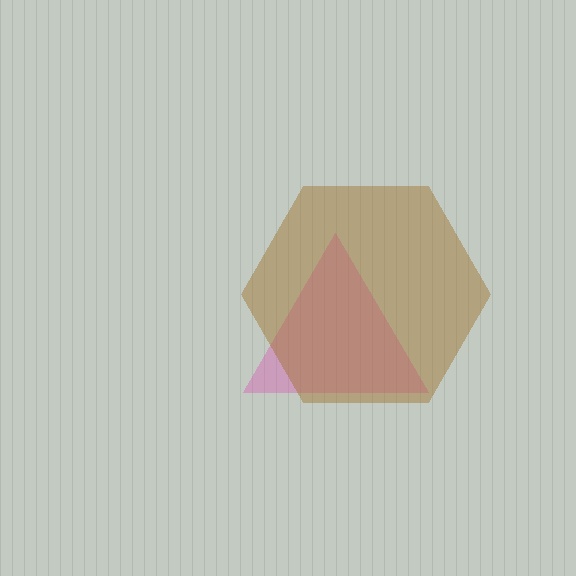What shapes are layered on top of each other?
The layered shapes are: a pink triangle, a brown hexagon.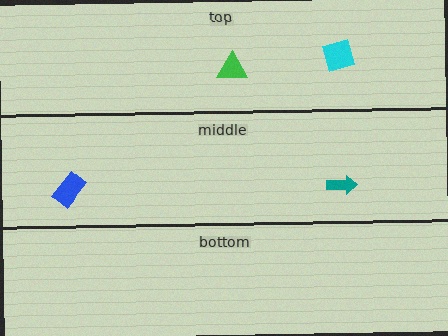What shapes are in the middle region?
The blue rectangle, the teal arrow.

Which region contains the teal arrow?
The middle region.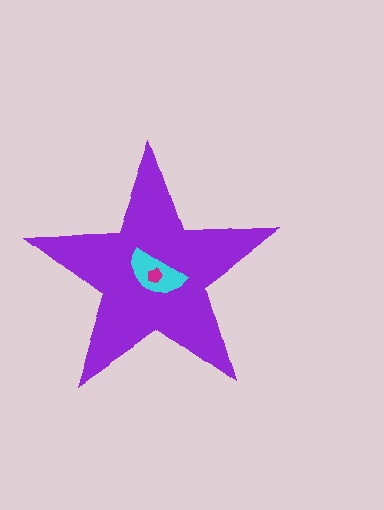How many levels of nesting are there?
3.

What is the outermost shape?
The purple star.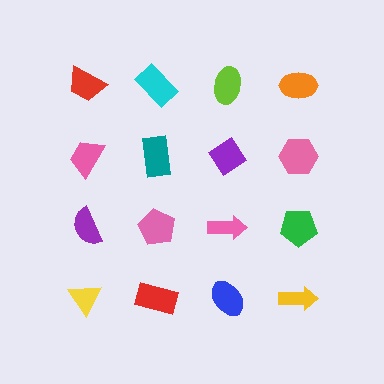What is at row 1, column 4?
An orange ellipse.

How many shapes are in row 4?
4 shapes.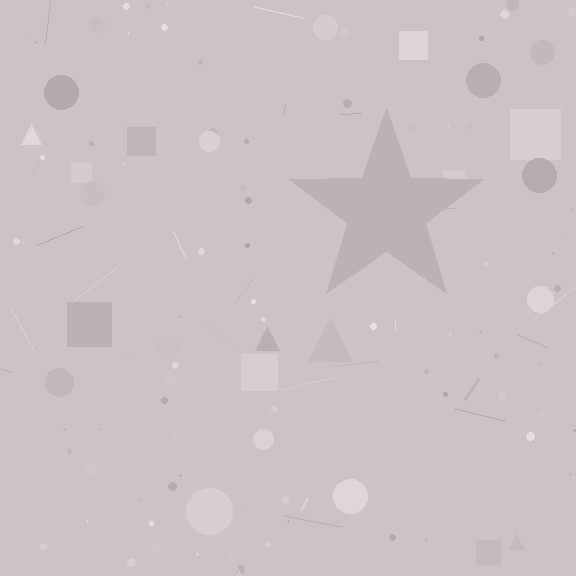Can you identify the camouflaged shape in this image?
The camouflaged shape is a star.